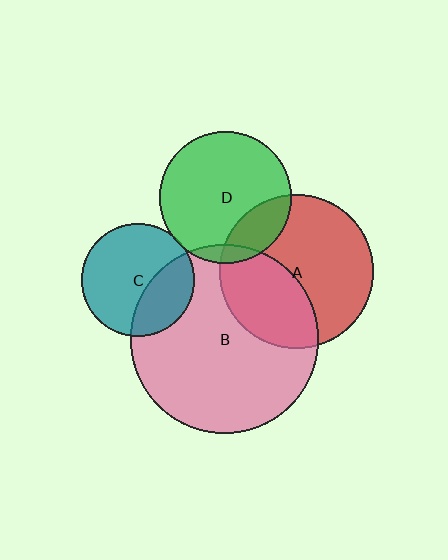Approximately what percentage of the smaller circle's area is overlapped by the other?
Approximately 5%.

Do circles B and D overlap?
Yes.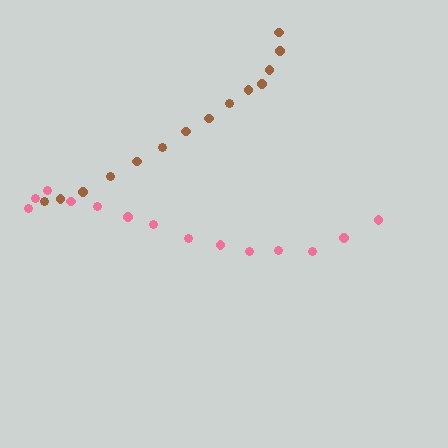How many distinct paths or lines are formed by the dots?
There are 2 distinct paths.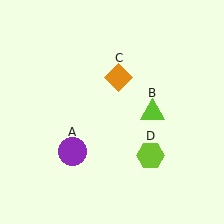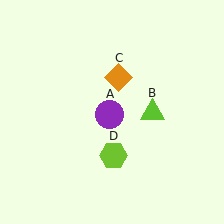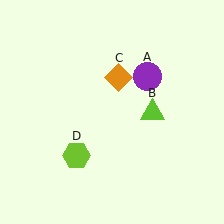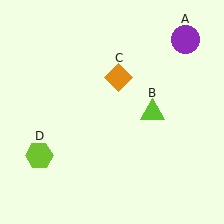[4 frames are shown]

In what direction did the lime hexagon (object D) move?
The lime hexagon (object D) moved left.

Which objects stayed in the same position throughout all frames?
Lime triangle (object B) and orange diamond (object C) remained stationary.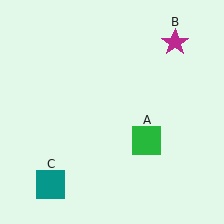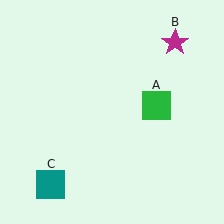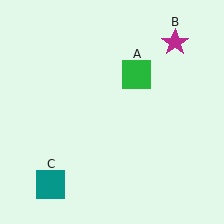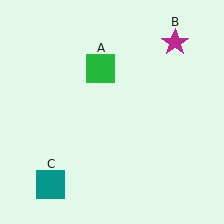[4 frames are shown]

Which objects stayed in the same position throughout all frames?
Magenta star (object B) and teal square (object C) remained stationary.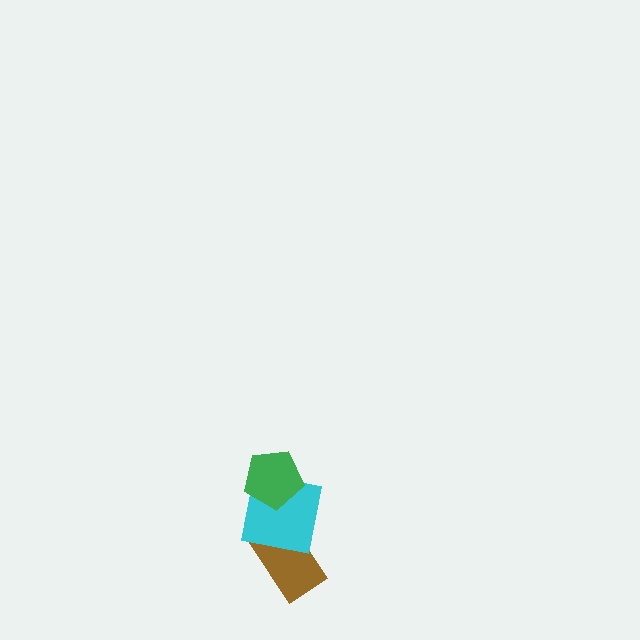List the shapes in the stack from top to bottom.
From top to bottom: the green pentagon, the cyan square, the brown rectangle.